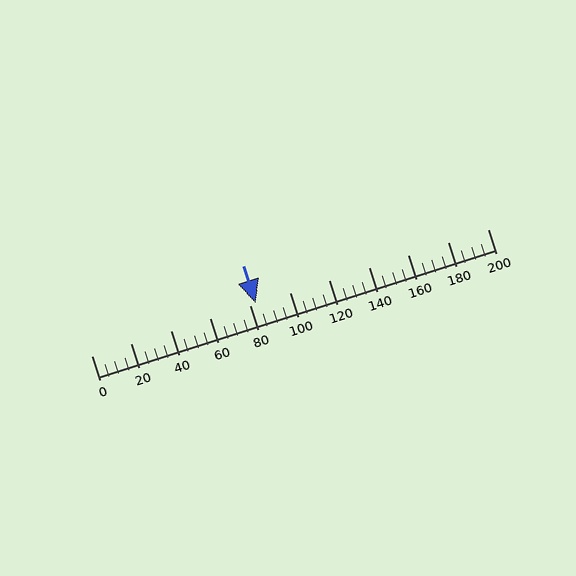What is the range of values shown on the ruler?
The ruler shows values from 0 to 200.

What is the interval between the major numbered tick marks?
The major tick marks are spaced 20 units apart.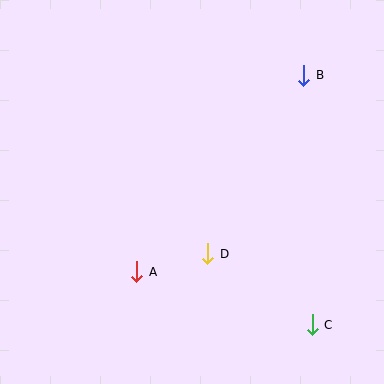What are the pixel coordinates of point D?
Point D is at (208, 254).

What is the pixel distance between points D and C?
The distance between D and C is 126 pixels.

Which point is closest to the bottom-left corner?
Point A is closest to the bottom-left corner.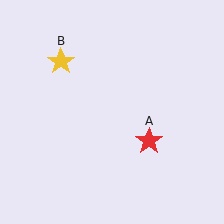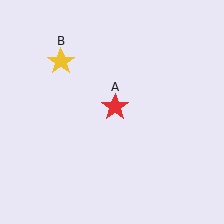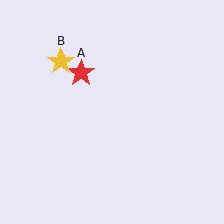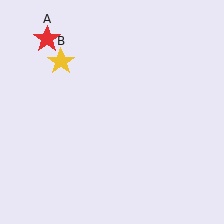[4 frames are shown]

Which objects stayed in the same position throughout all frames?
Yellow star (object B) remained stationary.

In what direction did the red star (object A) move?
The red star (object A) moved up and to the left.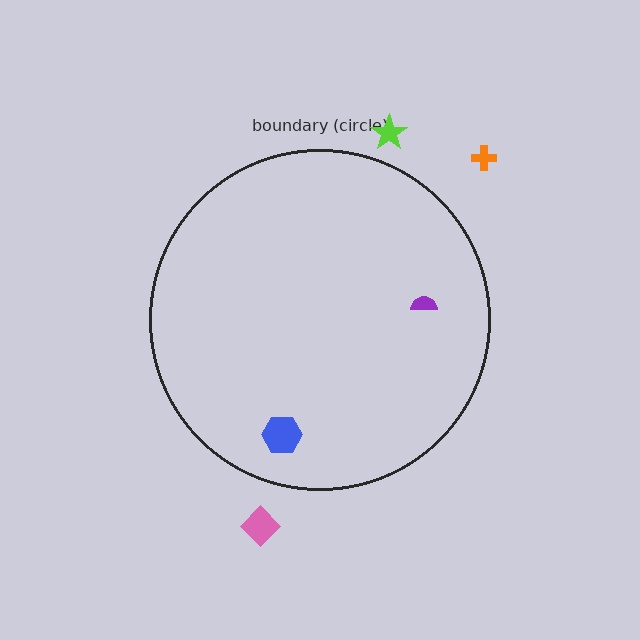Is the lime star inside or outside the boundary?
Outside.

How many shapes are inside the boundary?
2 inside, 3 outside.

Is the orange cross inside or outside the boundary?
Outside.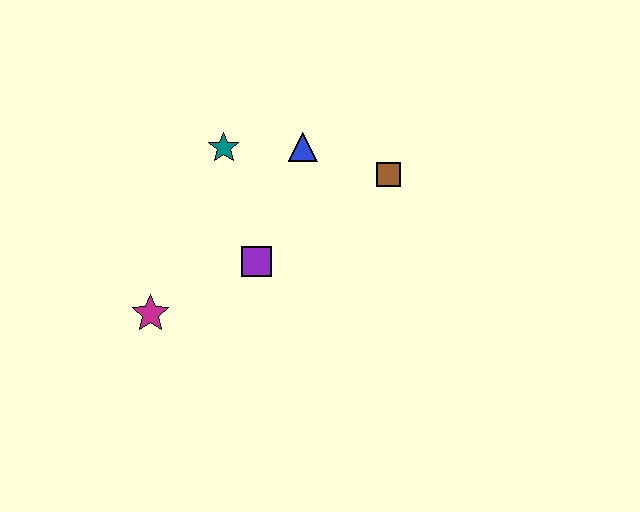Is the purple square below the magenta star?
No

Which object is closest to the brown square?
The blue triangle is closest to the brown square.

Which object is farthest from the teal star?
The magenta star is farthest from the teal star.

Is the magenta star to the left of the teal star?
Yes